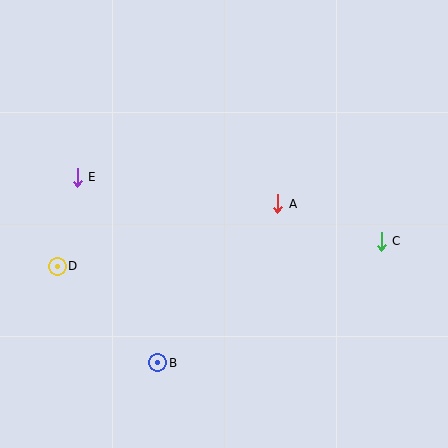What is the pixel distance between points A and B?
The distance between A and B is 199 pixels.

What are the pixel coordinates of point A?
Point A is at (278, 204).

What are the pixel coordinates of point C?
Point C is at (381, 241).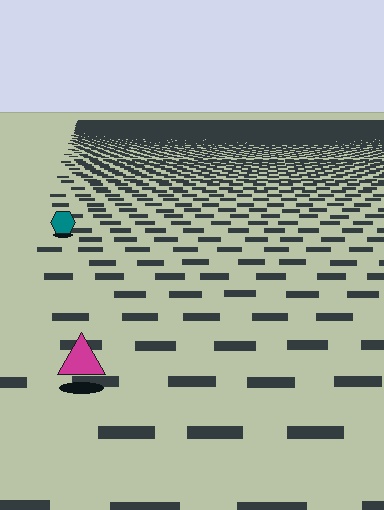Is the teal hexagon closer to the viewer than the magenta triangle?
No. The magenta triangle is closer — you can tell from the texture gradient: the ground texture is coarser near it.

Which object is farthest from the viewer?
The teal hexagon is farthest from the viewer. It appears smaller and the ground texture around it is denser.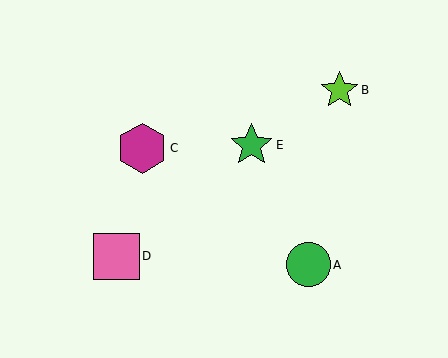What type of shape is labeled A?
Shape A is a green circle.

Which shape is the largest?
The magenta hexagon (labeled C) is the largest.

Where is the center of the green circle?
The center of the green circle is at (308, 265).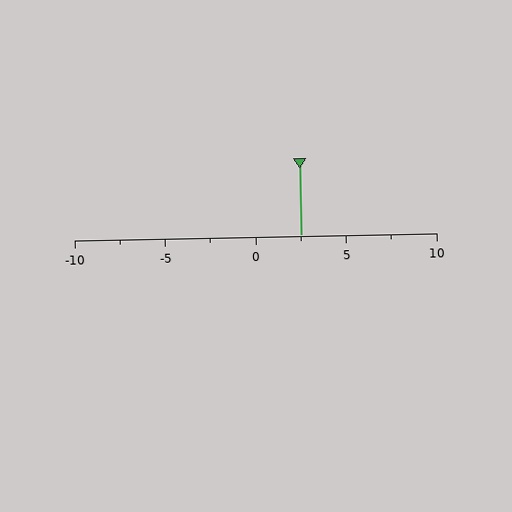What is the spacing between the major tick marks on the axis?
The major ticks are spaced 5 apart.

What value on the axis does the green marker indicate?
The marker indicates approximately 2.5.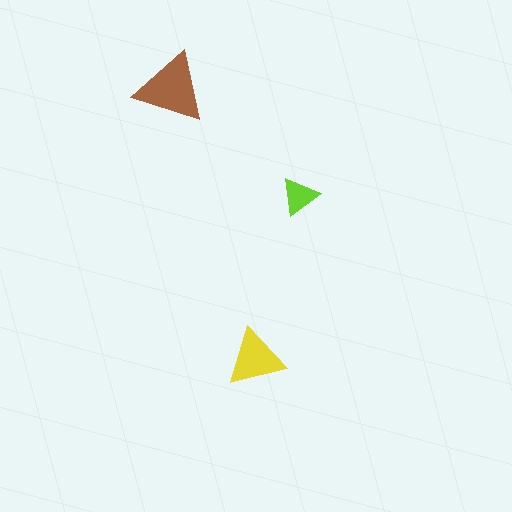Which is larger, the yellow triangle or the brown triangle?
The brown one.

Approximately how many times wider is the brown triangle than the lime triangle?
About 2 times wider.